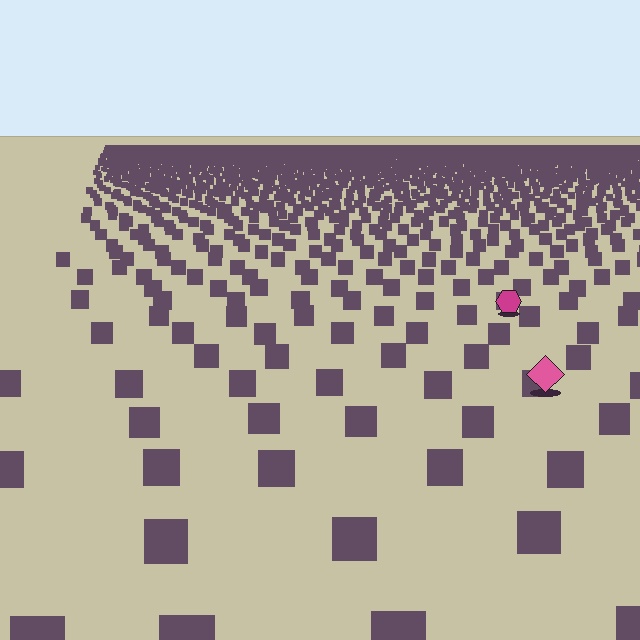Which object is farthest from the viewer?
The magenta hexagon is farthest from the viewer. It appears smaller and the ground texture around it is denser.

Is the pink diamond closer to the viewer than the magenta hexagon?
Yes. The pink diamond is closer — you can tell from the texture gradient: the ground texture is coarser near it.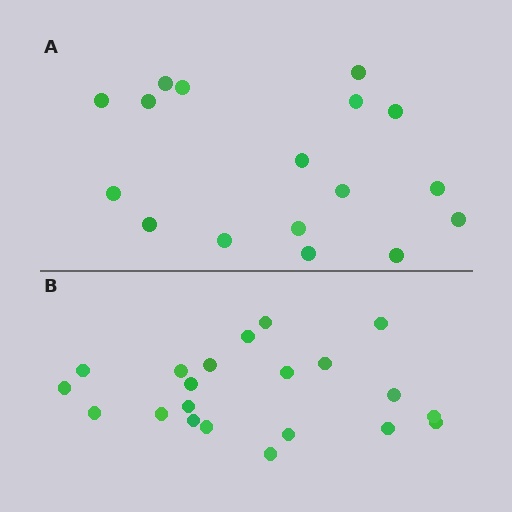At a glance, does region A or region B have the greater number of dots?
Region B (the bottom region) has more dots.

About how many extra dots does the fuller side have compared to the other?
Region B has about 4 more dots than region A.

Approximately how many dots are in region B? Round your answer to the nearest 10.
About 20 dots. (The exact count is 21, which rounds to 20.)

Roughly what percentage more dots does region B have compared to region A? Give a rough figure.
About 25% more.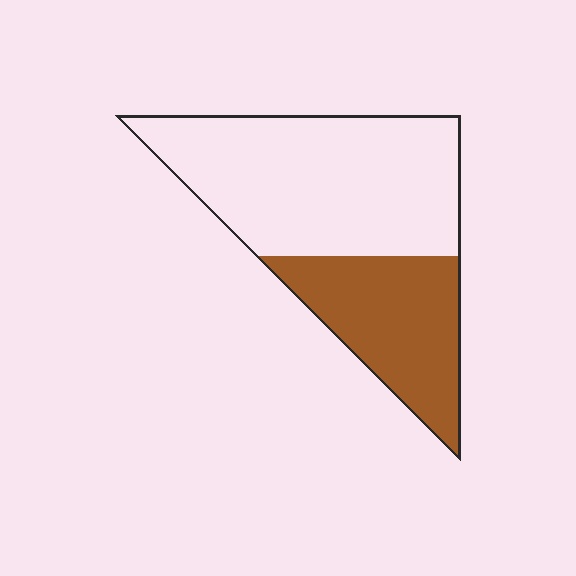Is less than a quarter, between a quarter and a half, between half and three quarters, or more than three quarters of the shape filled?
Between a quarter and a half.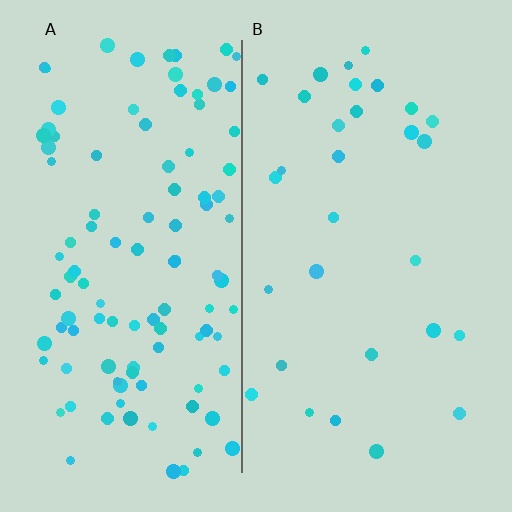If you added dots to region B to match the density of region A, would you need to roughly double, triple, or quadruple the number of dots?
Approximately triple.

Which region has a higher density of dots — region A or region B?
A (the left).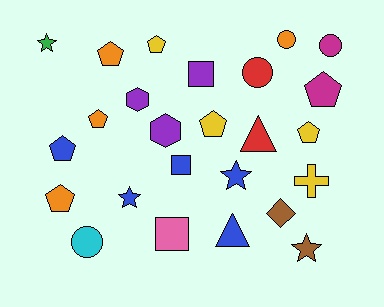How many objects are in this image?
There are 25 objects.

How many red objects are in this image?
There are 2 red objects.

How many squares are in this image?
There are 3 squares.